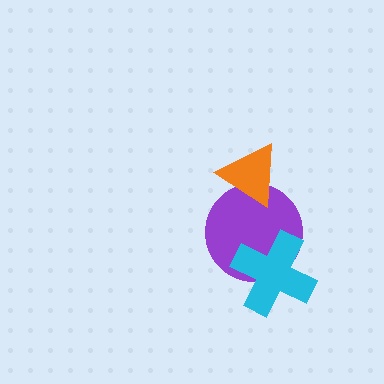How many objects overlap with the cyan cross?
1 object overlaps with the cyan cross.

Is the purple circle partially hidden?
Yes, it is partially covered by another shape.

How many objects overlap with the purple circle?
2 objects overlap with the purple circle.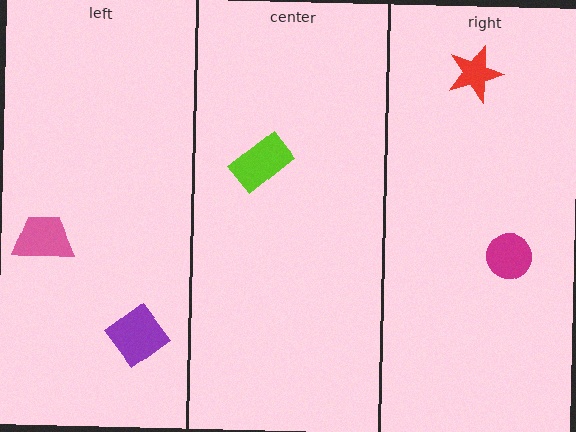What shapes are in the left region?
The purple diamond, the pink trapezoid.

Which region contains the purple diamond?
The left region.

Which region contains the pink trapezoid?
The left region.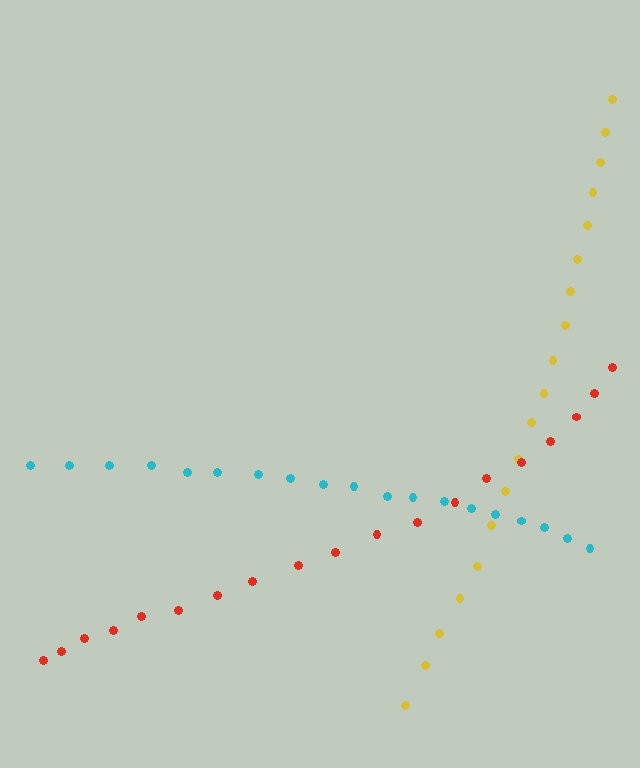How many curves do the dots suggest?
There are 3 distinct paths.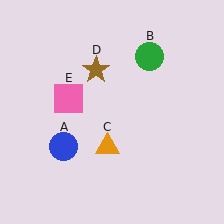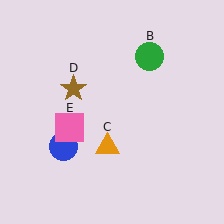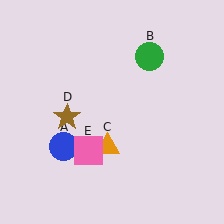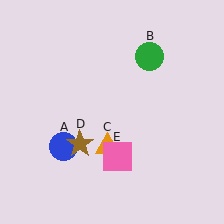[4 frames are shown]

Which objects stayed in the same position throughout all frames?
Blue circle (object A) and green circle (object B) and orange triangle (object C) remained stationary.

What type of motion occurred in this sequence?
The brown star (object D), pink square (object E) rotated counterclockwise around the center of the scene.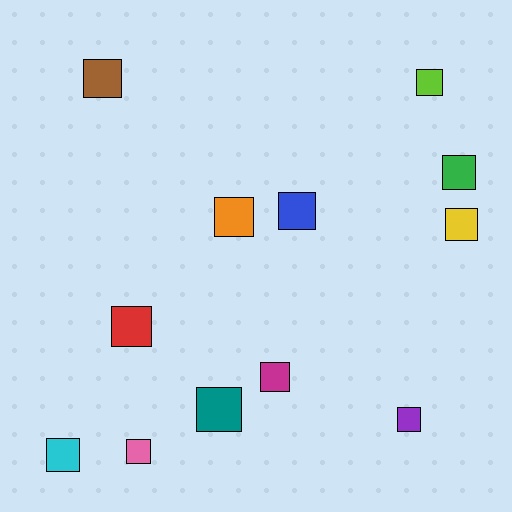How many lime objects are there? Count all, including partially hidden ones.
There is 1 lime object.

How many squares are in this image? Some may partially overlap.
There are 12 squares.